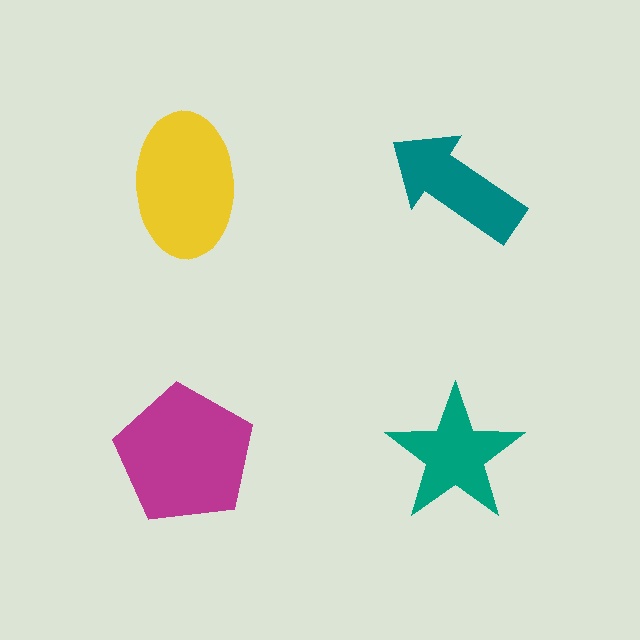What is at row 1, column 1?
A yellow ellipse.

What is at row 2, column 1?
A magenta pentagon.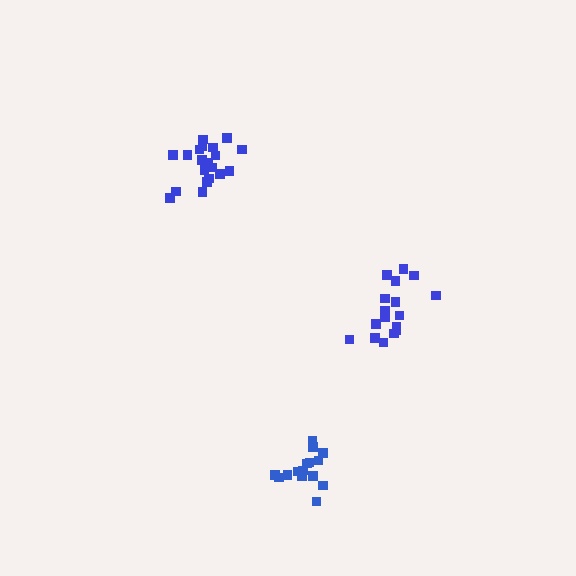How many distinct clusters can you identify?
There are 3 distinct clusters.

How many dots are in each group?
Group 1: 15 dots, Group 2: 17 dots, Group 3: 20 dots (52 total).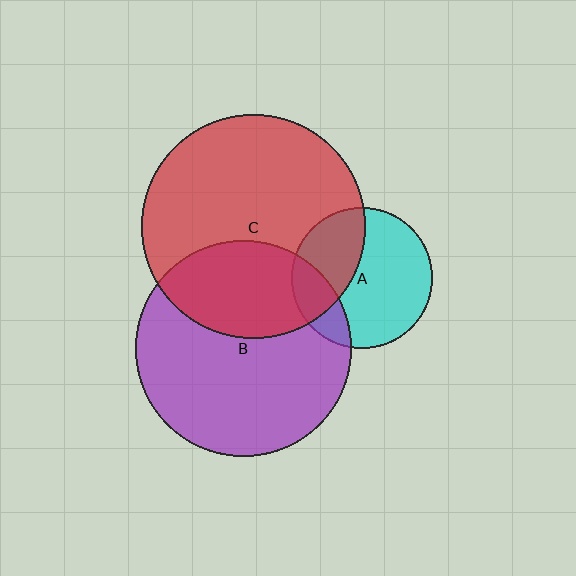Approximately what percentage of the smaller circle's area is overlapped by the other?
Approximately 35%.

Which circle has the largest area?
Circle C (red).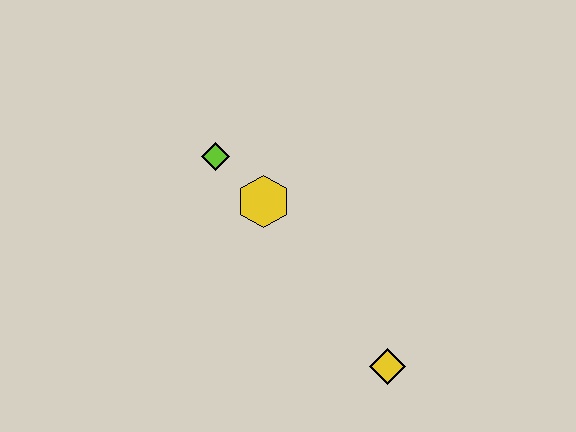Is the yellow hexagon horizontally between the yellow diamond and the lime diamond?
Yes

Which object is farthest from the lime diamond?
The yellow diamond is farthest from the lime diamond.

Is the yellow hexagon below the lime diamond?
Yes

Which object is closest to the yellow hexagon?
The lime diamond is closest to the yellow hexagon.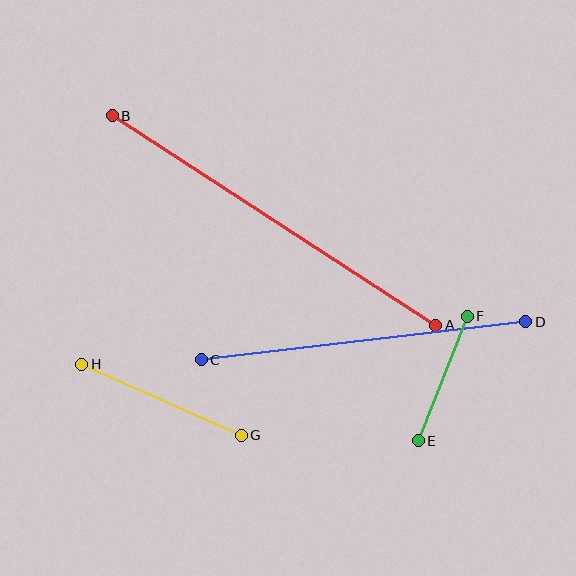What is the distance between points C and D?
The distance is approximately 326 pixels.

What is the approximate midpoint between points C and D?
The midpoint is at approximately (363, 341) pixels.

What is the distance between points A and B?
The distance is approximately 385 pixels.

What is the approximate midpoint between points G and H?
The midpoint is at approximately (161, 400) pixels.